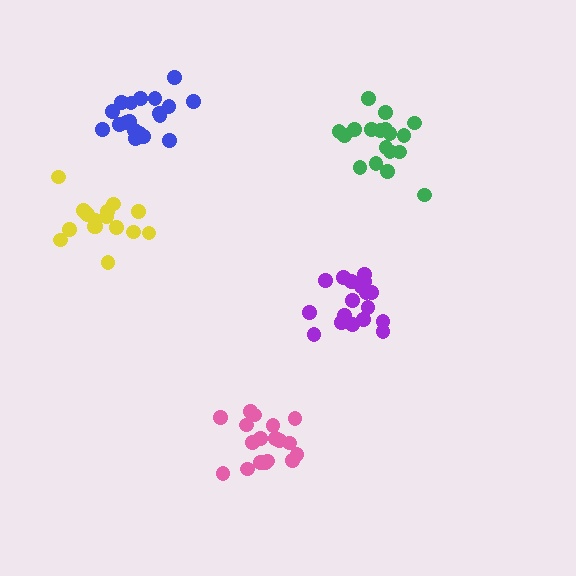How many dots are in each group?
Group 1: 18 dots, Group 2: 20 dots, Group 3: 18 dots, Group 4: 18 dots, Group 5: 18 dots (92 total).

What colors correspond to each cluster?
The clusters are colored: purple, blue, yellow, green, pink.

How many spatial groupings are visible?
There are 5 spatial groupings.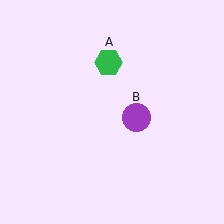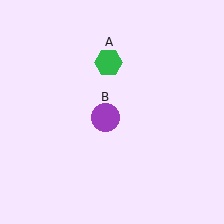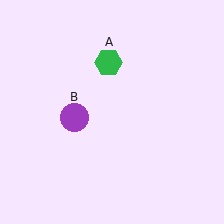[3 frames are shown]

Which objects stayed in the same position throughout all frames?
Green hexagon (object A) remained stationary.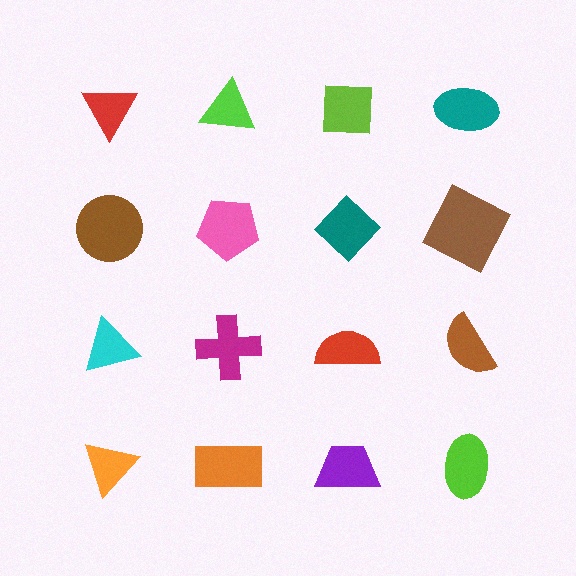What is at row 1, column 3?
A lime square.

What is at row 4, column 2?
An orange rectangle.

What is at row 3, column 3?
A red semicircle.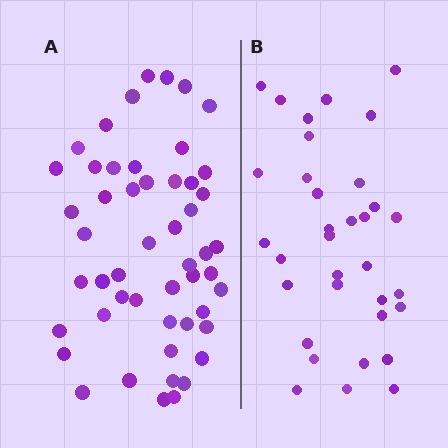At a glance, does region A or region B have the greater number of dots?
Region A (the left region) has more dots.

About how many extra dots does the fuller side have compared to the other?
Region A has approximately 15 more dots than region B.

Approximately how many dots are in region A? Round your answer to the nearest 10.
About 50 dots. (The exact count is 51, which rounds to 50.)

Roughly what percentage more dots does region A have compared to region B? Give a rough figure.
About 50% more.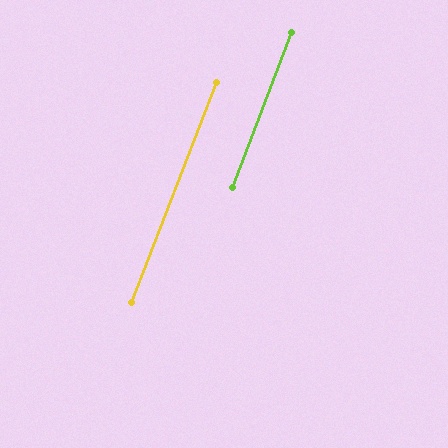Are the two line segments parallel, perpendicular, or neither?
Parallel — their directions differ by only 0.5°.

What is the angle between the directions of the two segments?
Approximately 0 degrees.